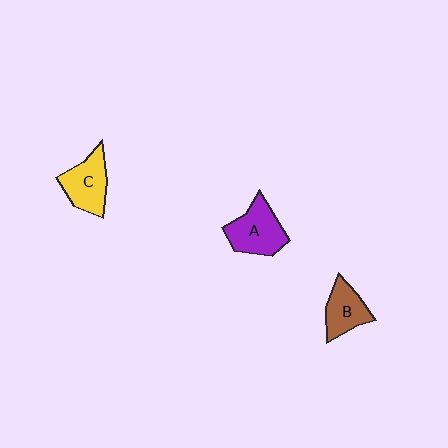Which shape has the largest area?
Shape A (purple).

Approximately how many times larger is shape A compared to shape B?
Approximately 1.3 times.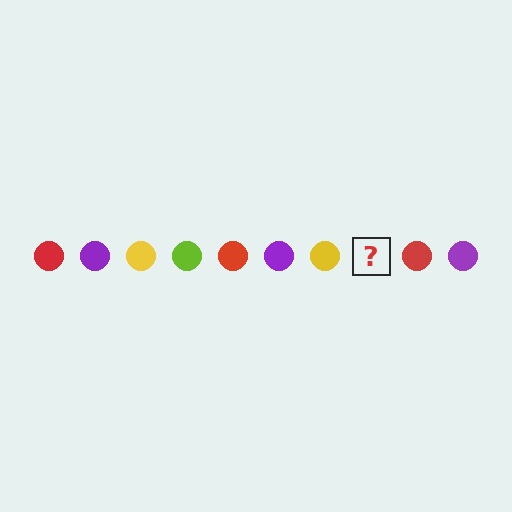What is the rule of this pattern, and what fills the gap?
The rule is that the pattern cycles through red, purple, yellow, lime circles. The gap should be filled with a lime circle.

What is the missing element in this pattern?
The missing element is a lime circle.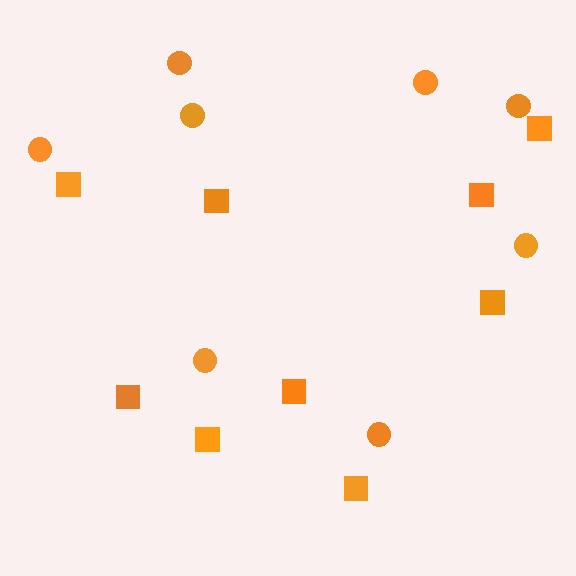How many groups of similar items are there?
There are 2 groups: one group of squares (9) and one group of circles (8).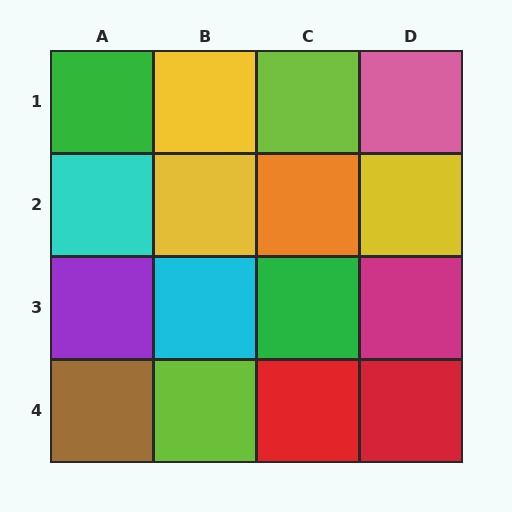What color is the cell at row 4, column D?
Red.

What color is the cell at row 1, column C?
Lime.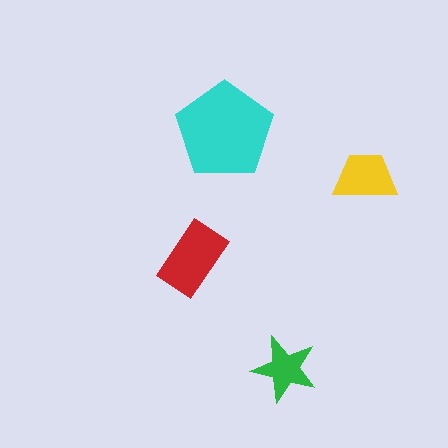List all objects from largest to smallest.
The cyan pentagon, the red rectangle, the yellow trapezoid, the green star.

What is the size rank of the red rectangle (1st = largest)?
2nd.